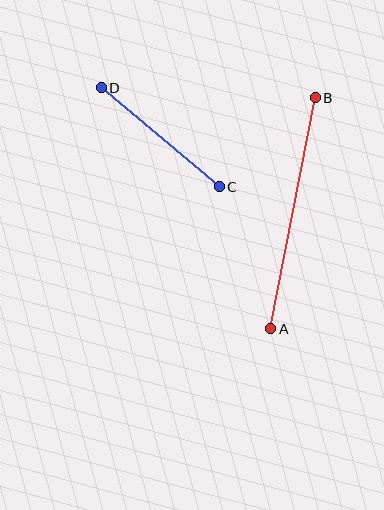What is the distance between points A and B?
The distance is approximately 235 pixels.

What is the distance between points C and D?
The distance is approximately 154 pixels.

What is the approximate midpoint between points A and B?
The midpoint is at approximately (293, 213) pixels.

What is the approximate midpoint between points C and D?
The midpoint is at approximately (160, 137) pixels.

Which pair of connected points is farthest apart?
Points A and B are farthest apart.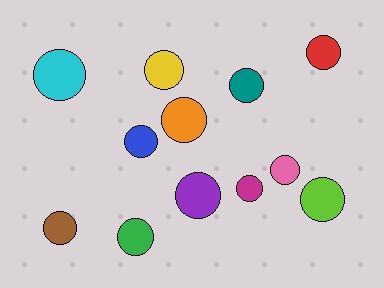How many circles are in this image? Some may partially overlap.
There are 12 circles.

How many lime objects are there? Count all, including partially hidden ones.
There is 1 lime object.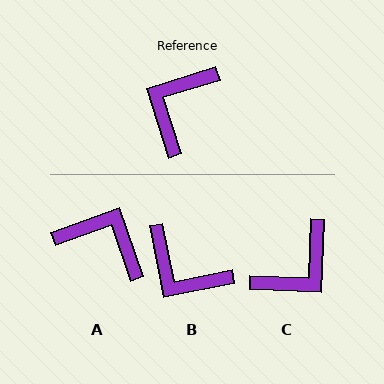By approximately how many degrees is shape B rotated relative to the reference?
Approximately 84 degrees counter-clockwise.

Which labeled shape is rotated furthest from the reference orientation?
C, about 161 degrees away.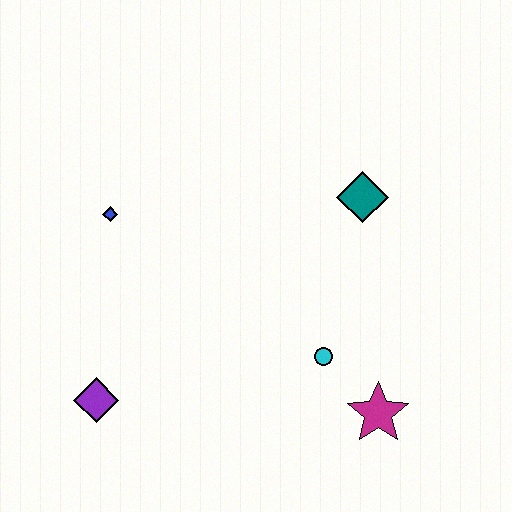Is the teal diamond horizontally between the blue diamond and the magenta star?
Yes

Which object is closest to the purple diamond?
The blue diamond is closest to the purple diamond.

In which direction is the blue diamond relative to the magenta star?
The blue diamond is to the left of the magenta star.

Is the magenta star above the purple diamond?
No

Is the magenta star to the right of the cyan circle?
Yes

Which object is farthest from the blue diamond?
The magenta star is farthest from the blue diamond.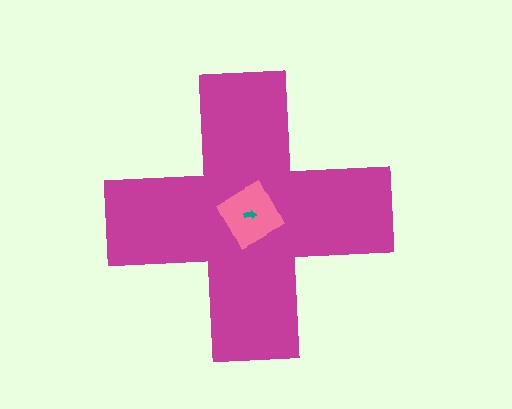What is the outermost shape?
The magenta cross.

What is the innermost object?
The teal arrow.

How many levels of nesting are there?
3.